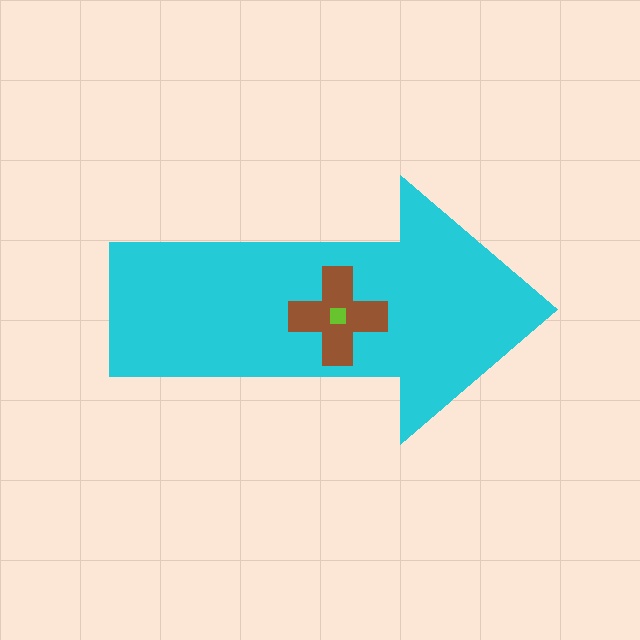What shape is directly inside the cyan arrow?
The brown cross.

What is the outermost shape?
The cyan arrow.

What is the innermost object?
The lime square.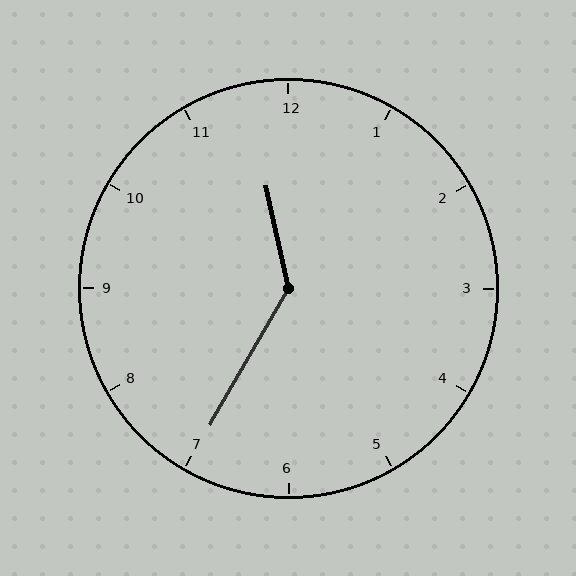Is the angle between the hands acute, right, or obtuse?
It is obtuse.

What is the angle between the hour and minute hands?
Approximately 138 degrees.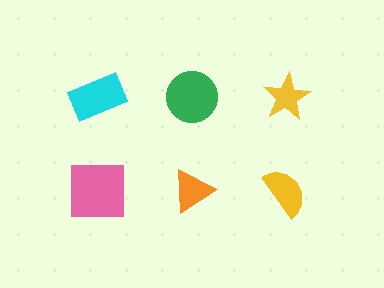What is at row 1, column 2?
A green circle.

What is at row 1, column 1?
A cyan rectangle.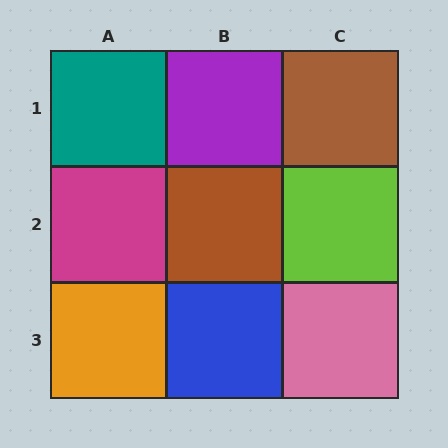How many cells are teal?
1 cell is teal.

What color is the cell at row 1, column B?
Purple.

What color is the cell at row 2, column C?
Lime.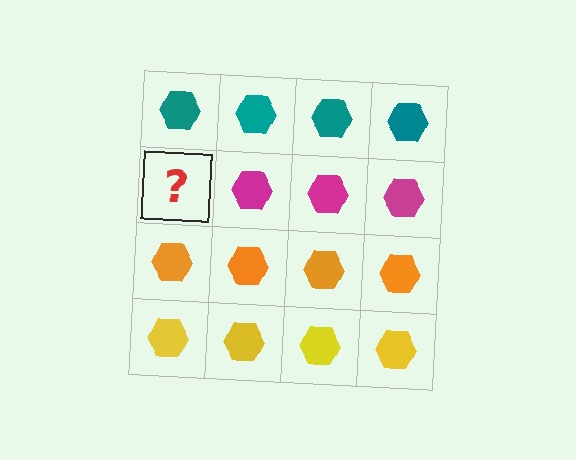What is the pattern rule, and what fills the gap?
The rule is that each row has a consistent color. The gap should be filled with a magenta hexagon.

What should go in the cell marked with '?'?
The missing cell should contain a magenta hexagon.